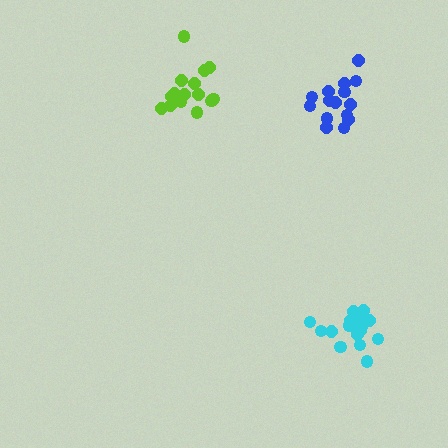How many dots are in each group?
Group 1: 15 dots, Group 2: 19 dots, Group 3: 15 dots (49 total).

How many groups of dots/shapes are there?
There are 3 groups.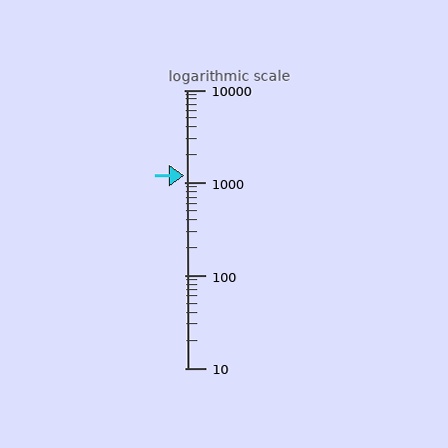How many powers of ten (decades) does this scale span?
The scale spans 3 decades, from 10 to 10000.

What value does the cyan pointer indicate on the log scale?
The pointer indicates approximately 1200.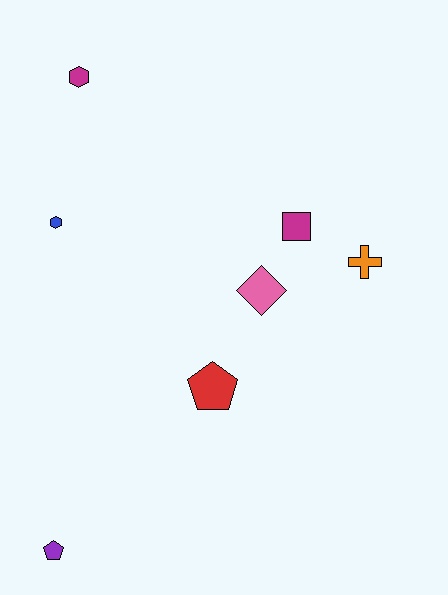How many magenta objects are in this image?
There are 2 magenta objects.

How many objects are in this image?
There are 7 objects.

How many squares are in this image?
There is 1 square.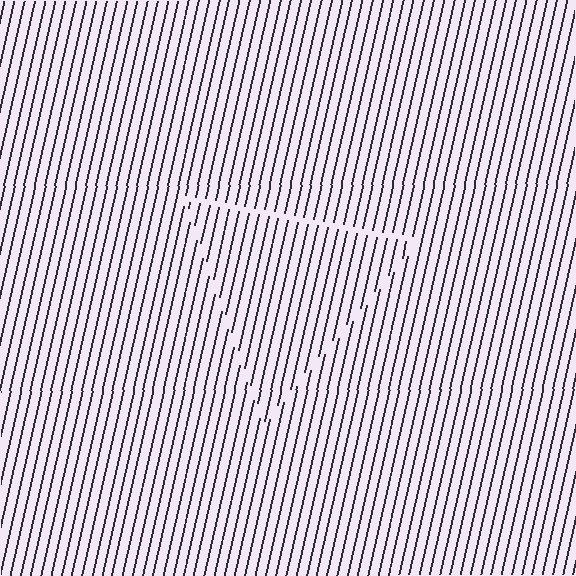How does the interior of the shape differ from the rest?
The interior of the shape contains the same grating, shifted by half a period — the contour is defined by the phase discontinuity where line-ends from the inner and outer gratings abut.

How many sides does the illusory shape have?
3 sides — the line-ends trace a triangle.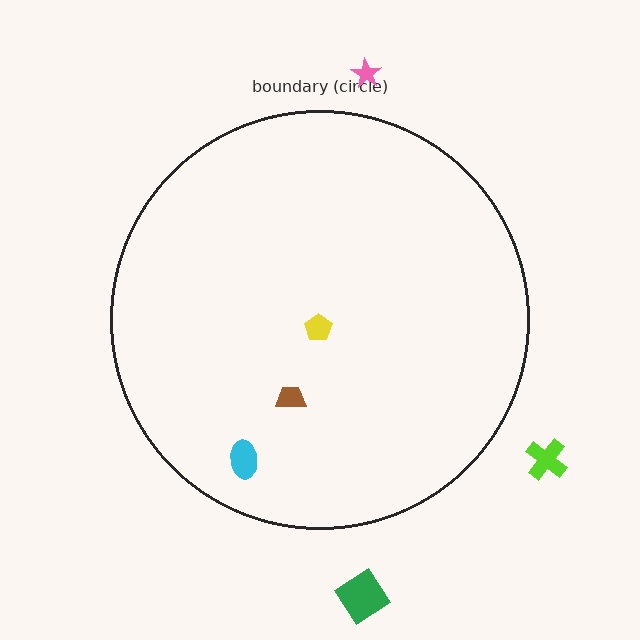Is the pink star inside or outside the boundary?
Outside.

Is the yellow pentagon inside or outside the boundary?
Inside.